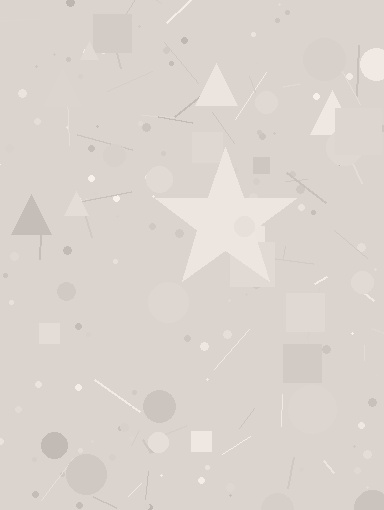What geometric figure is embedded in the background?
A star is embedded in the background.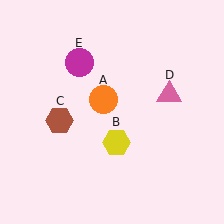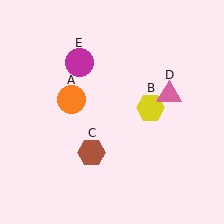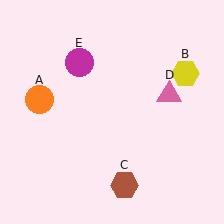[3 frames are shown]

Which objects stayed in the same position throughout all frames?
Pink triangle (object D) and magenta circle (object E) remained stationary.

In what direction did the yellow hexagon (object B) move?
The yellow hexagon (object B) moved up and to the right.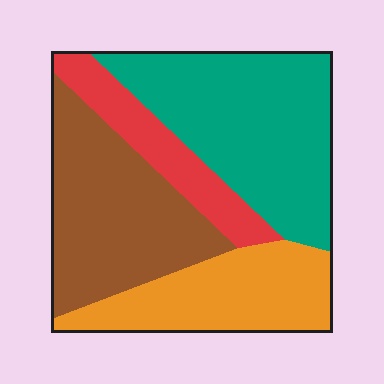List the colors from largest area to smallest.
From largest to smallest: teal, brown, orange, red.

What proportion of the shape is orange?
Orange takes up less than a quarter of the shape.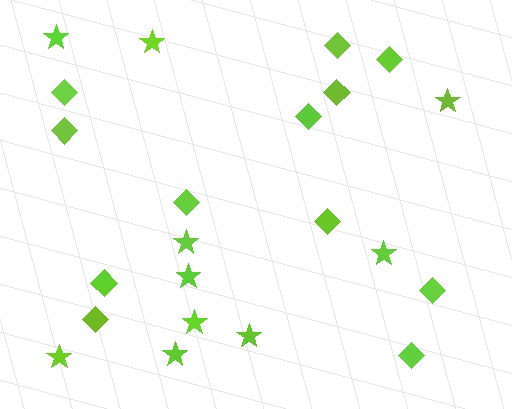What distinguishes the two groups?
There are 2 groups: one group of diamonds (12) and one group of stars (10).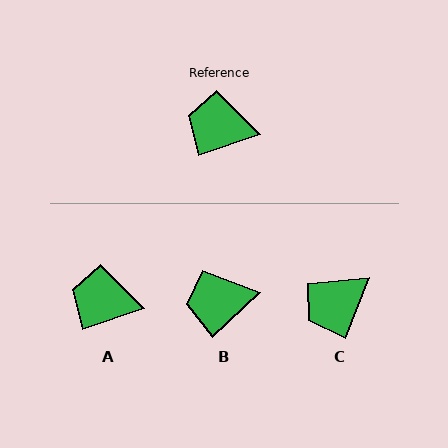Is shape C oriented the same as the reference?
No, it is off by about 50 degrees.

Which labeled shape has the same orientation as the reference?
A.